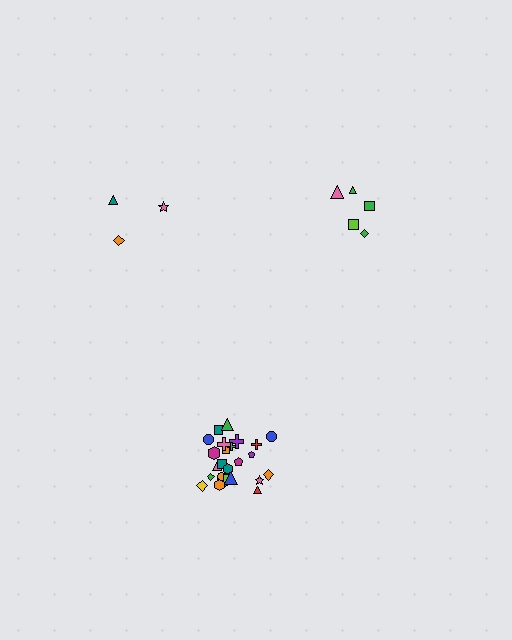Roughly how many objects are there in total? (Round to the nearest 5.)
Roughly 35 objects in total.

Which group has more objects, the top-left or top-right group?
The top-right group.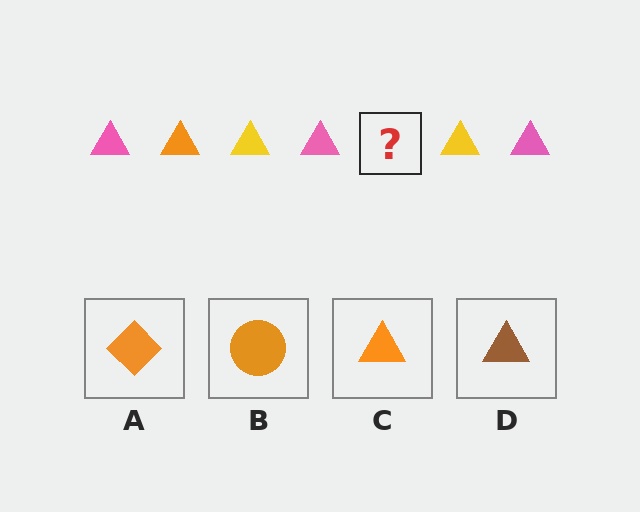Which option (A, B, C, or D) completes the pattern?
C.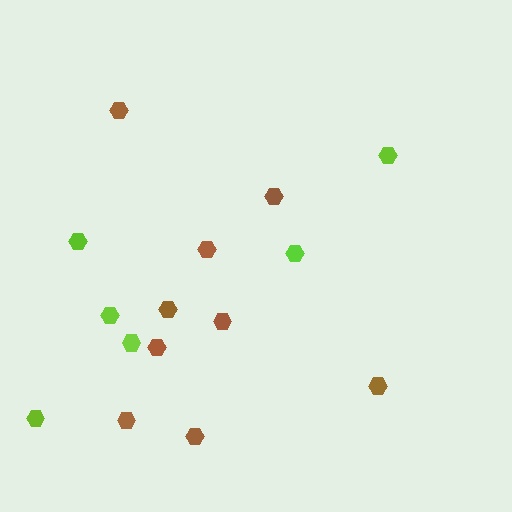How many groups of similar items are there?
There are 2 groups: one group of lime hexagons (6) and one group of brown hexagons (9).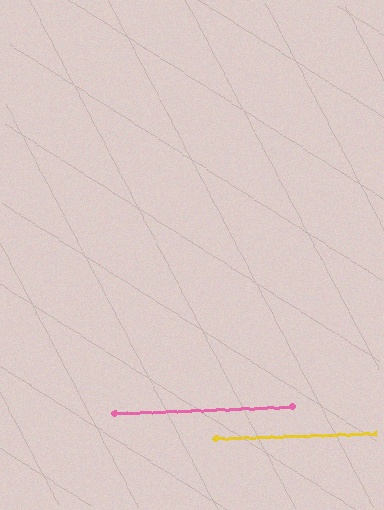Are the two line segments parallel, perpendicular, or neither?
Parallel — their directions differ by only 0.0°.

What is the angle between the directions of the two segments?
Approximately 0 degrees.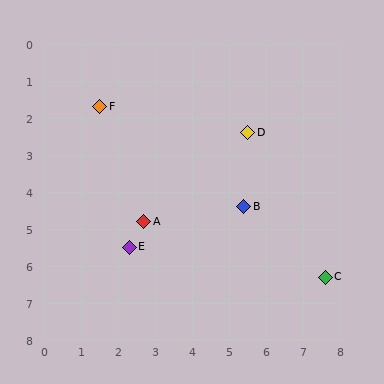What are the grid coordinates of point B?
Point B is at approximately (5.4, 4.4).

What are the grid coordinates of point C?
Point C is at approximately (7.6, 6.3).